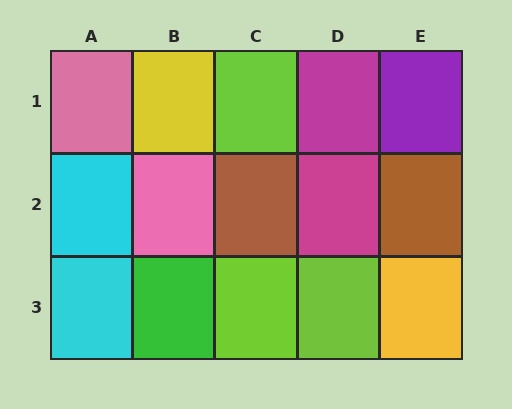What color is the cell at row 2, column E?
Brown.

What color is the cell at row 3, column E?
Yellow.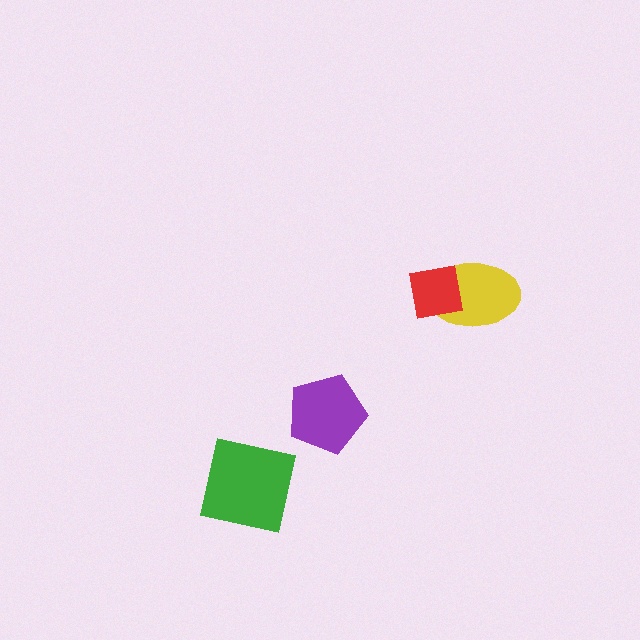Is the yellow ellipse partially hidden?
Yes, it is partially covered by another shape.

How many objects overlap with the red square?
1 object overlaps with the red square.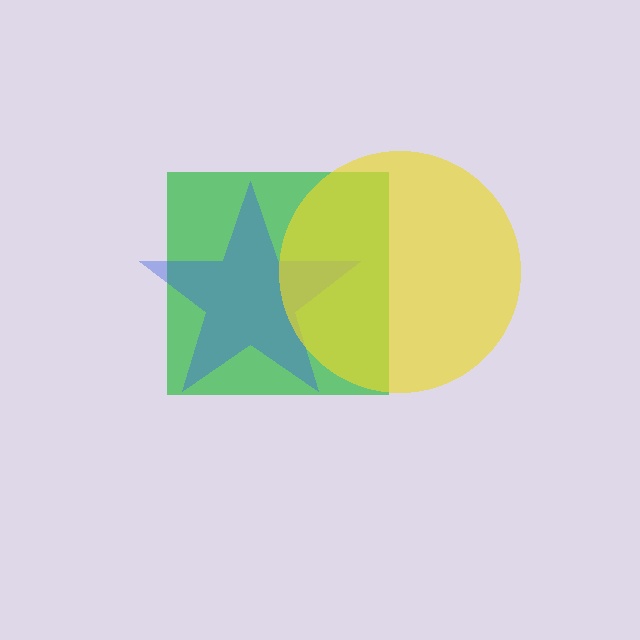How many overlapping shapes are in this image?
There are 3 overlapping shapes in the image.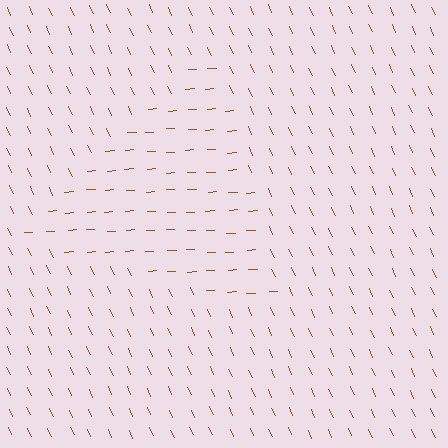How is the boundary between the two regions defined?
The boundary is defined purely by a change in line orientation (approximately 69 degrees difference). All lines are the same color and thickness.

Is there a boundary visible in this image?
Yes, there is a texture boundary formed by a change in line orientation.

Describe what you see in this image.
The image is filled with small brown line segments. A triangle region in the image has lines oriented differently from the surrounding lines, creating a visible texture boundary.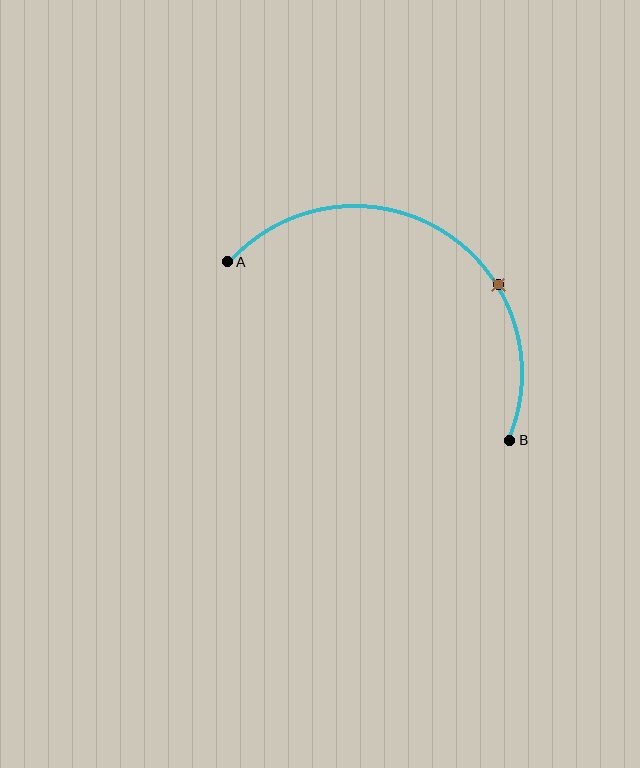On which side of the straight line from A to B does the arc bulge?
The arc bulges above the straight line connecting A and B.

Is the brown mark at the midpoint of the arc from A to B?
No. The brown mark lies on the arc but is closer to endpoint B. The arc midpoint would be at the point on the curve equidistant along the arc from both A and B.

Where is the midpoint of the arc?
The arc midpoint is the point on the curve farthest from the straight line joining A and B. It sits above that line.